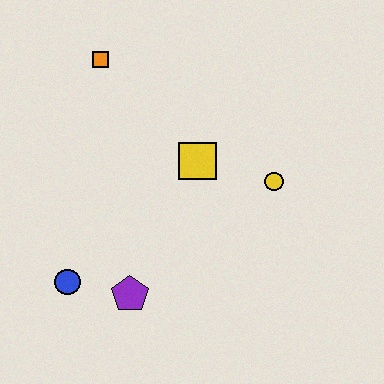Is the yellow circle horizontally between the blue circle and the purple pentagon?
No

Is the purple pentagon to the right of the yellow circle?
No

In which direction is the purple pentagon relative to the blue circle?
The purple pentagon is to the right of the blue circle.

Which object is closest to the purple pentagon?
The blue circle is closest to the purple pentagon.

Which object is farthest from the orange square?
The purple pentagon is farthest from the orange square.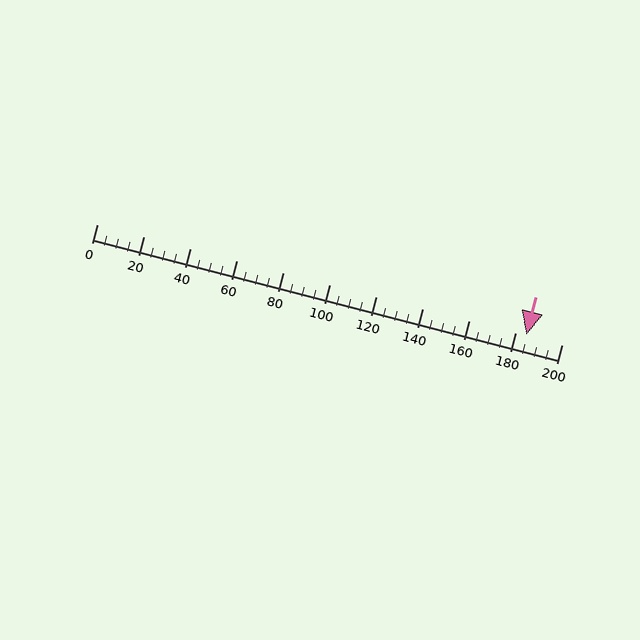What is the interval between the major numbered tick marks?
The major tick marks are spaced 20 units apart.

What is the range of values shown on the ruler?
The ruler shows values from 0 to 200.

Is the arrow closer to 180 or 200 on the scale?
The arrow is closer to 180.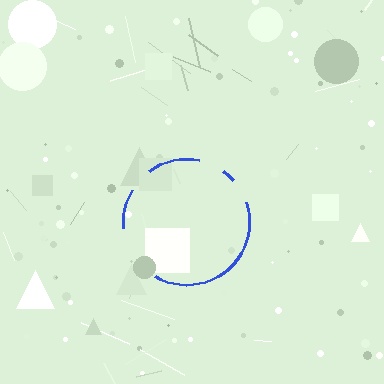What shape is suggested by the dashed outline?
The dashed outline suggests a circle.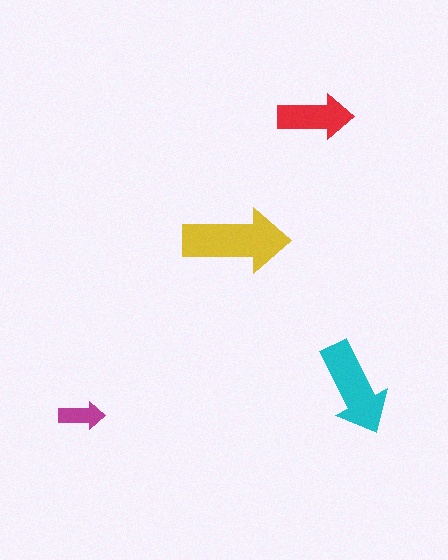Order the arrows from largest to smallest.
the yellow one, the cyan one, the red one, the magenta one.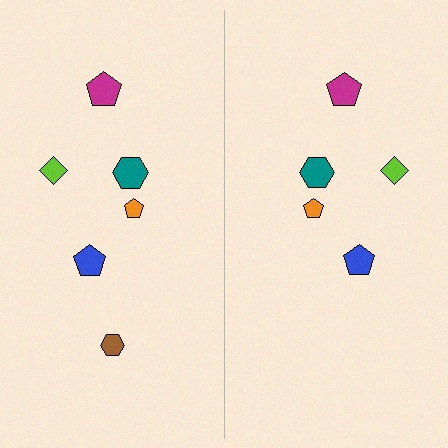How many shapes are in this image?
There are 11 shapes in this image.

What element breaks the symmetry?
A brown hexagon is missing from the right side.